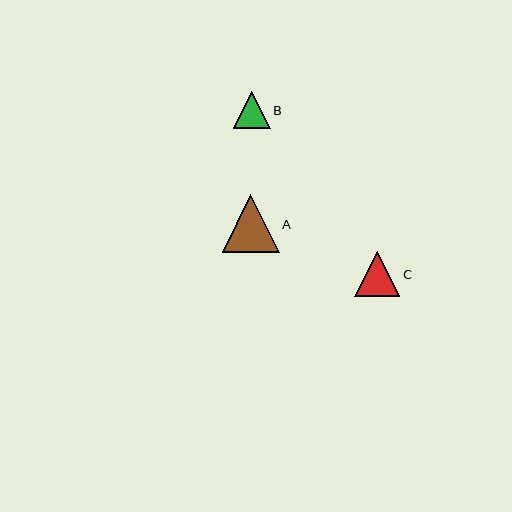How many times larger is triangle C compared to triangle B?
Triangle C is approximately 1.2 times the size of triangle B.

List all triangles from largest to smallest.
From largest to smallest: A, C, B.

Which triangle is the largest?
Triangle A is the largest with a size of approximately 57 pixels.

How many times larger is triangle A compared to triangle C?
Triangle A is approximately 1.3 times the size of triangle C.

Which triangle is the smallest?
Triangle B is the smallest with a size of approximately 37 pixels.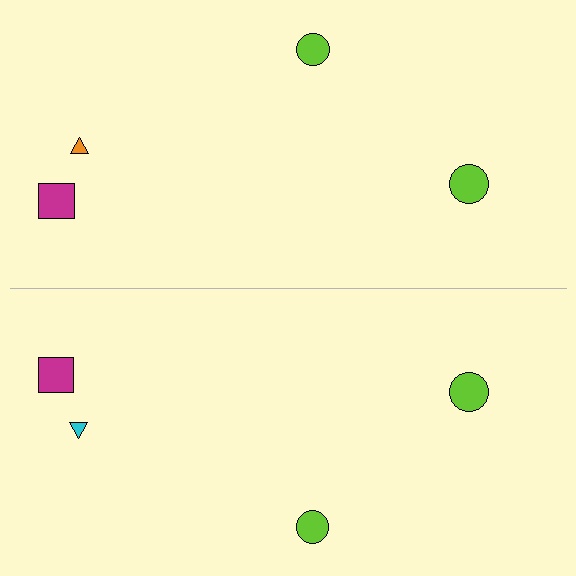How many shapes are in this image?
There are 8 shapes in this image.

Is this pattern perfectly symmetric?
No, the pattern is not perfectly symmetric. The cyan triangle on the bottom side breaks the symmetry — its mirror counterpart is orange.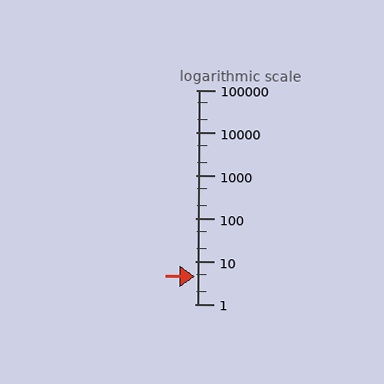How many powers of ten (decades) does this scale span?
The scale spans 5 decades, from 1 to 100000.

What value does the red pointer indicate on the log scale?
The pointer indicates approximately 4.4.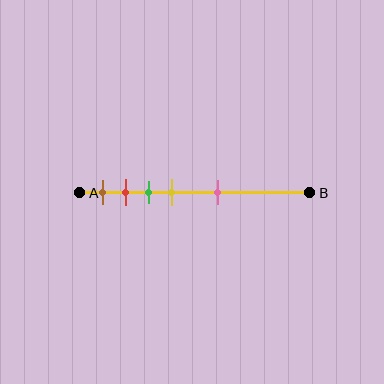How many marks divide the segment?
There are 5 marks dividing the segment.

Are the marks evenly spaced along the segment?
No, the marks are not evenly spaced.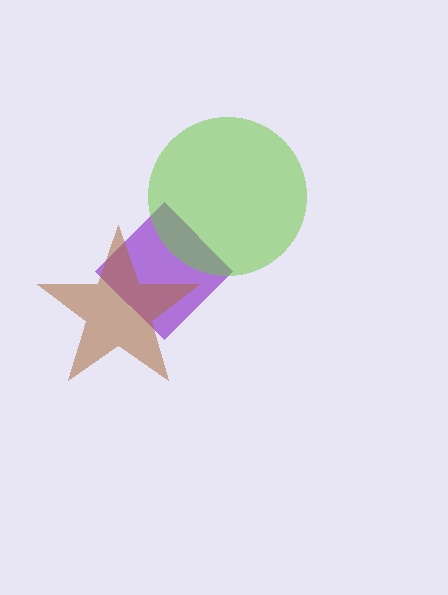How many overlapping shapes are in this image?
There are 3 overlapping shapes in the image.